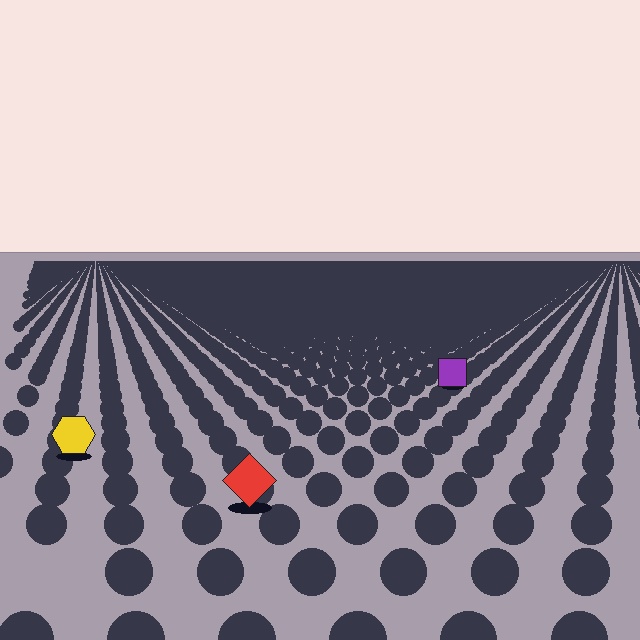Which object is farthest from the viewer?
The purple square is farthest from the viewer. It appears smaller and the ground texture around it is denser.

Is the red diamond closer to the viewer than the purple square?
Yes. The red diamond is closer — you can tell from the texture gradient: the ground texture is coarser near it.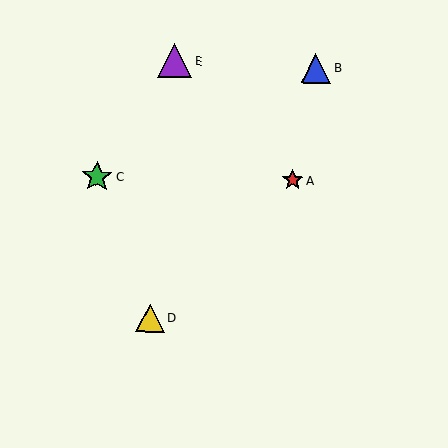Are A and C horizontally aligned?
Yes, both are at y≈180.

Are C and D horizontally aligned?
No, C is at y≈177 and D is at y≈318.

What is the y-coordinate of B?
Object B is at y≈68.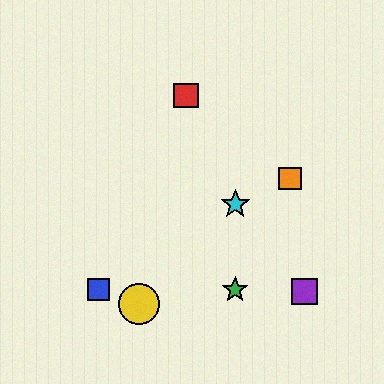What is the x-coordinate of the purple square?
The purple square is at x≈305.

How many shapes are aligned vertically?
2 shapes (the green star, the cyan star) are aligned vertically.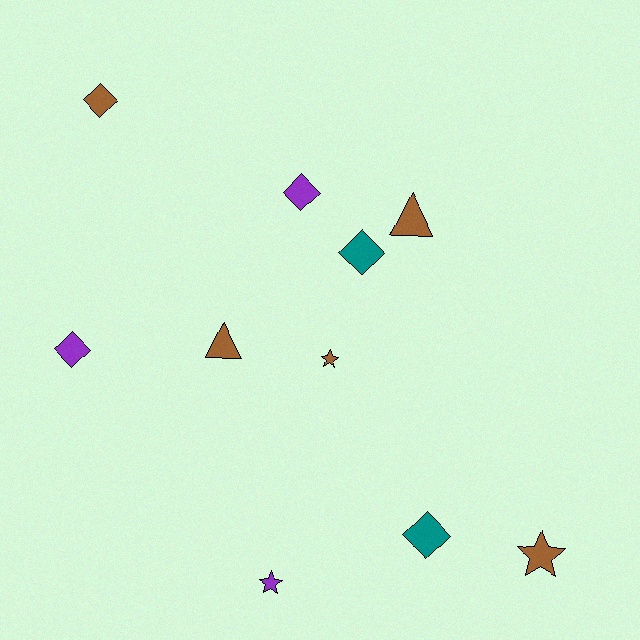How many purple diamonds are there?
There are 2 purple diamonds.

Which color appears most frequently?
Brown, with 5 objects.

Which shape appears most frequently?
Diamond, with 5 objects.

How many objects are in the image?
There are 10 objects.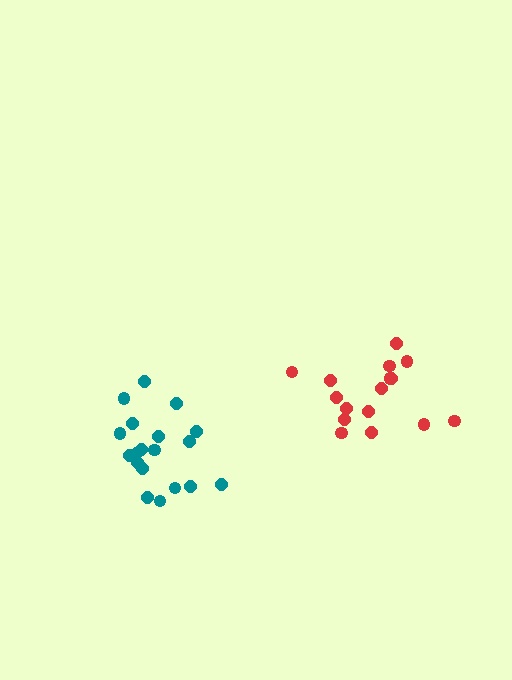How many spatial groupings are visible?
There are 2 spatial groupings.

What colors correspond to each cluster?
The clusters are colored: teal, red.